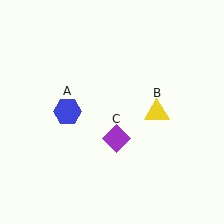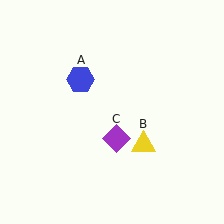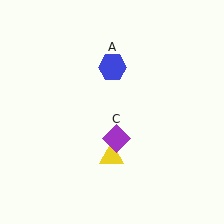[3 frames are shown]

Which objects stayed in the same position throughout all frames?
Purple diamond (object C) remained stationary.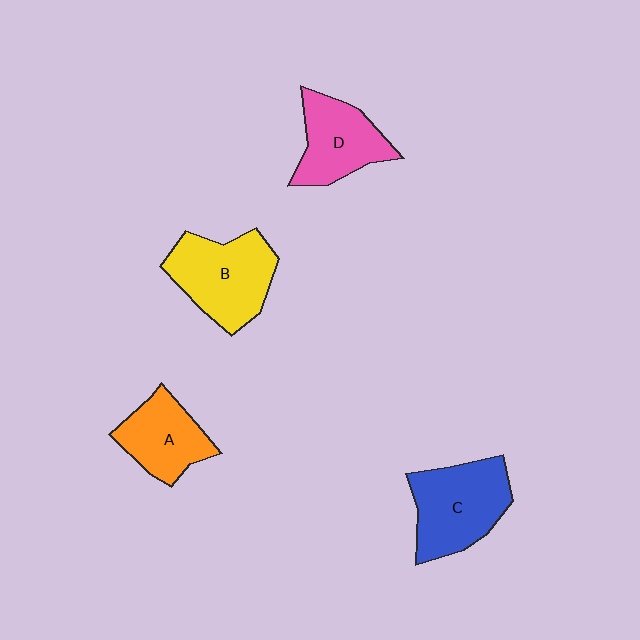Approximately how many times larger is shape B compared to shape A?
Approximately 1.4 times.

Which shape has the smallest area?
Shape A (orange).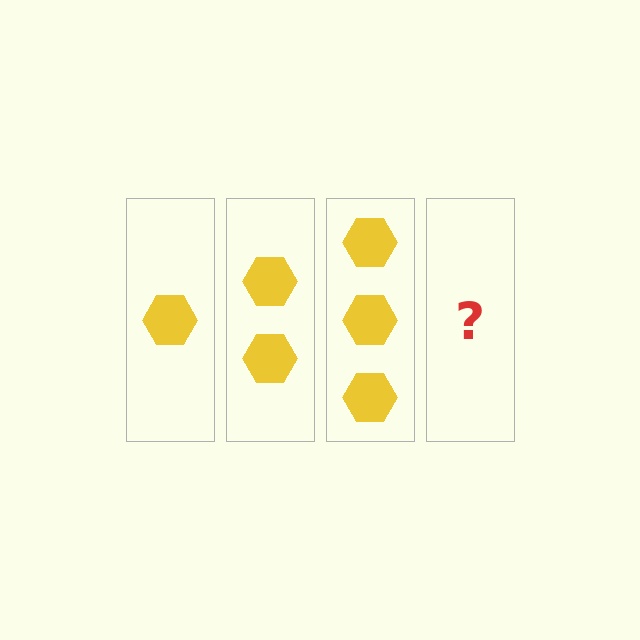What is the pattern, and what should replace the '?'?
The pattern is that each step adds one more hexagon. The '?' should be 4 hexagons.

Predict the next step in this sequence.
The next step is 4 hexagons.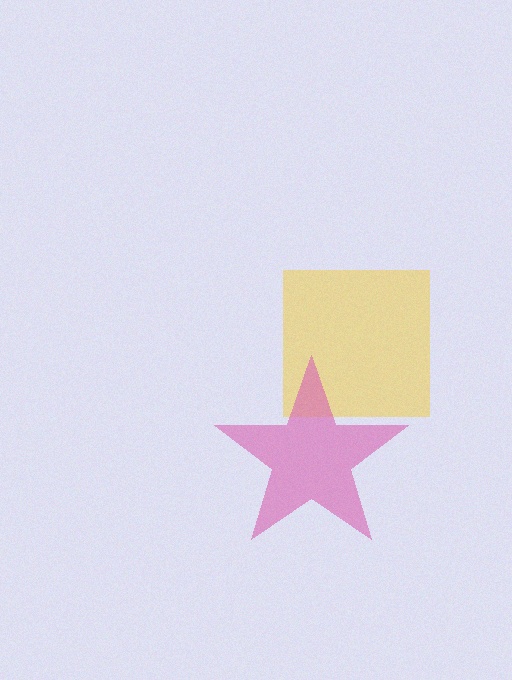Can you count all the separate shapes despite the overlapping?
Yes, there are 2 separate shapes.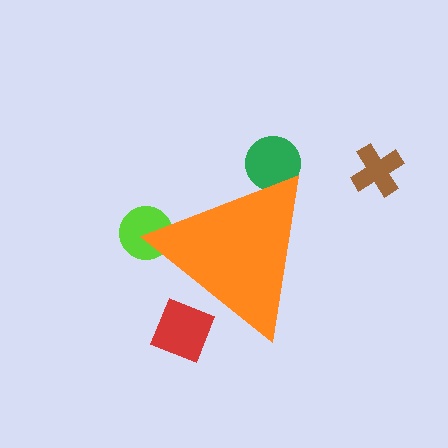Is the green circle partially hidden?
Yes, the green circle is partially hidden behind the orange triangle.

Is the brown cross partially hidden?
No, the brown cross is fully visible.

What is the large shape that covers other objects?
An orange triangle.